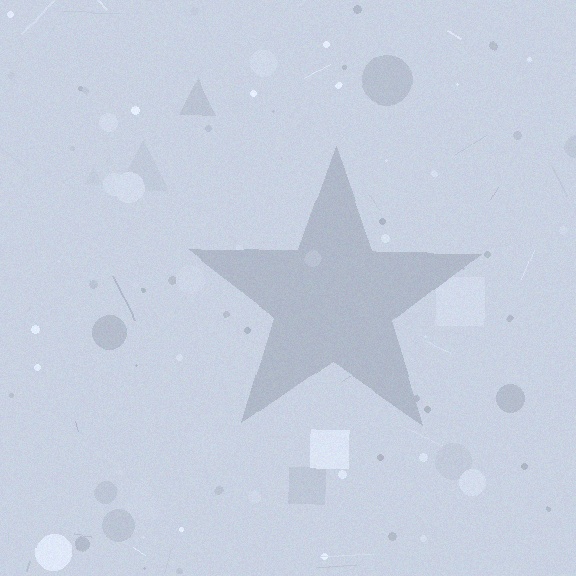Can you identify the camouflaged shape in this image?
The camouflaged shape is a star.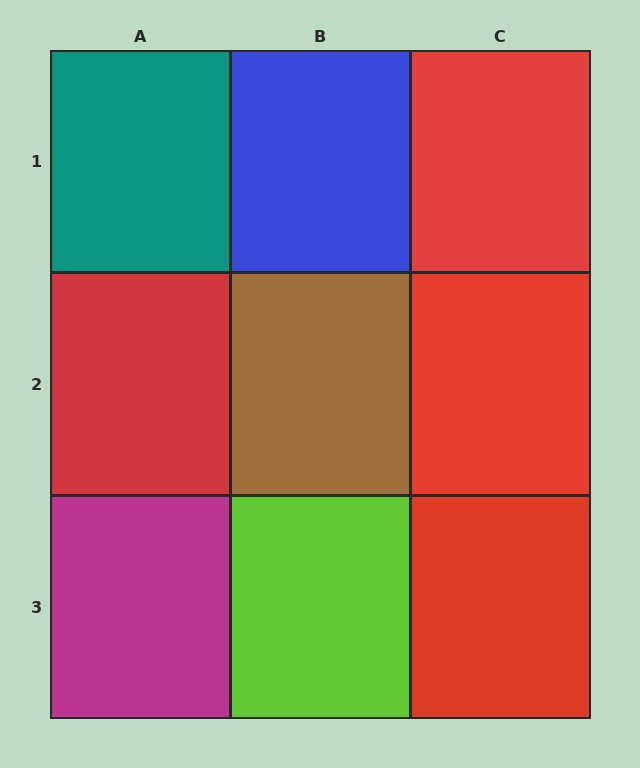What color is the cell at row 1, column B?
Blue.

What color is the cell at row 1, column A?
Teal.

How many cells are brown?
1 cell is brown.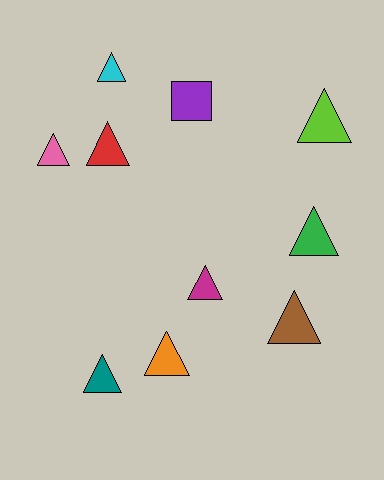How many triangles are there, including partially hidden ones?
There are 9 triangles.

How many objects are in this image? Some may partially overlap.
There are 10 objects.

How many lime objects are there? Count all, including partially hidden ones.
There is 1 lime object.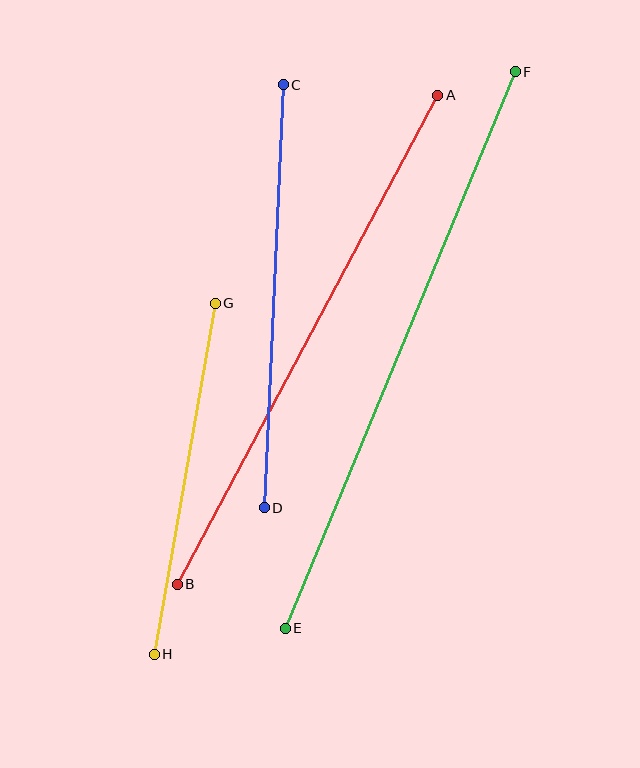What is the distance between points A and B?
The distance is approximately 554 pixels.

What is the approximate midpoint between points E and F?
The midpoint is at approximately (400, 350) pixels.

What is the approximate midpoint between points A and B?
The midpoint is at approximately (308, 340) pixels.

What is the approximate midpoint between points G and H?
The midpoint is at approximately (185, 479) pixels.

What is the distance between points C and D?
The distance is approximately 423 pixels.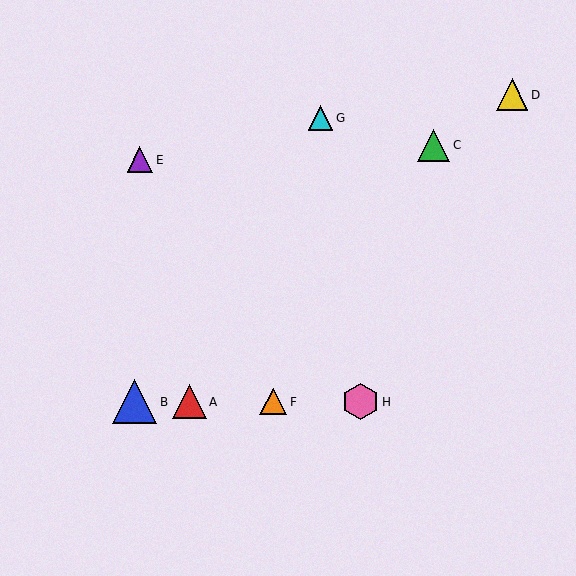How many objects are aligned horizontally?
4 objects (A, B, F, H) are aligned horizontally.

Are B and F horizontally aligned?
Yes, both are at y≈402.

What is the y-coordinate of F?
Object F is at y≈402.